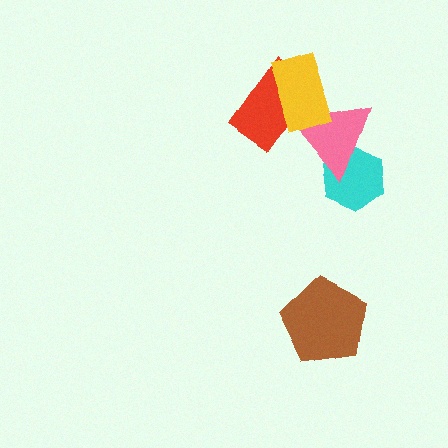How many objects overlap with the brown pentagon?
0 objects overlap with the brown pentagon.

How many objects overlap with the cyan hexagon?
1 object overlaps with the cyan hexagon.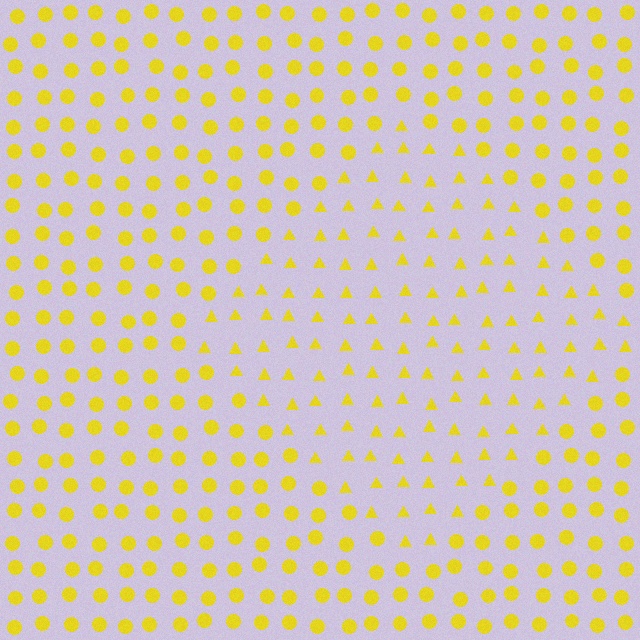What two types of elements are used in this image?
The image uses triangles inside the diamond region and circles outside it.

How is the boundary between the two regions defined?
The boundary is defined by a change in element shape: triangles inside vs. circles outside. All elements share the same color and spacing.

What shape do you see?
I see a diamond.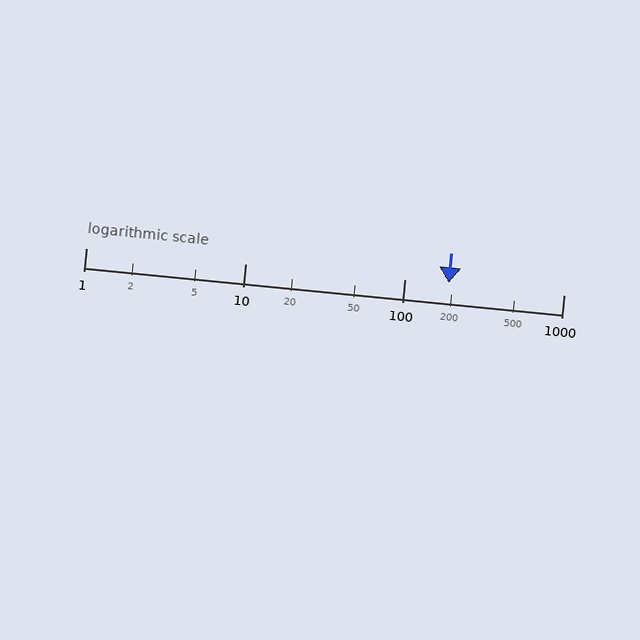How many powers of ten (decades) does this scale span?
The scale spans 3 decades, from 1 to 1000.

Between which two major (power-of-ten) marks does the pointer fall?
The pointer is between 100 and 1000.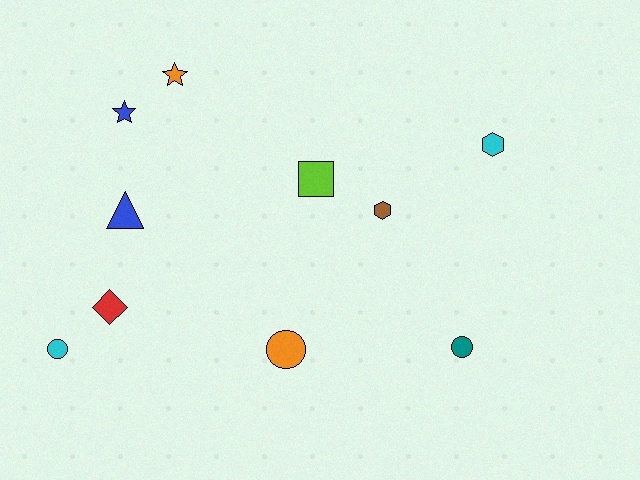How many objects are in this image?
There are 10 objects.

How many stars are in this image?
There are 2 stars.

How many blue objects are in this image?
There are 2 blue objects.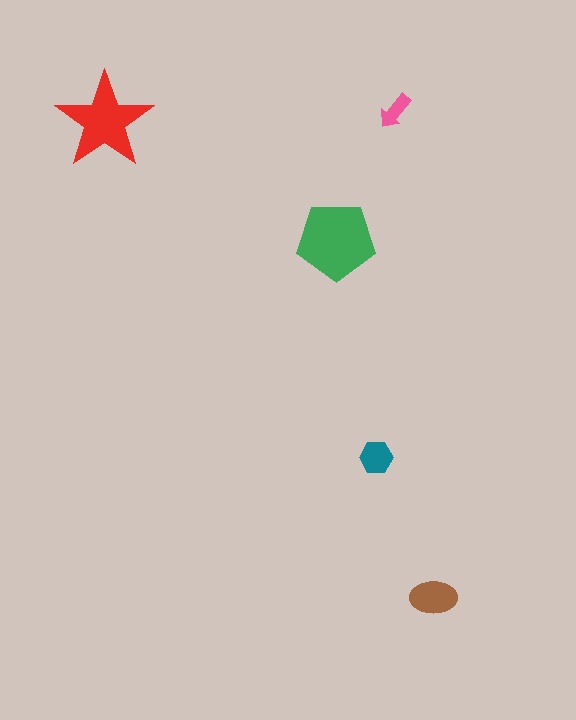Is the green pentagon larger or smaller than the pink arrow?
Larger.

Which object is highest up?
The pink arrow is topmost.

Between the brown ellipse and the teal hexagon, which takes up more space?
The brown ellipse.